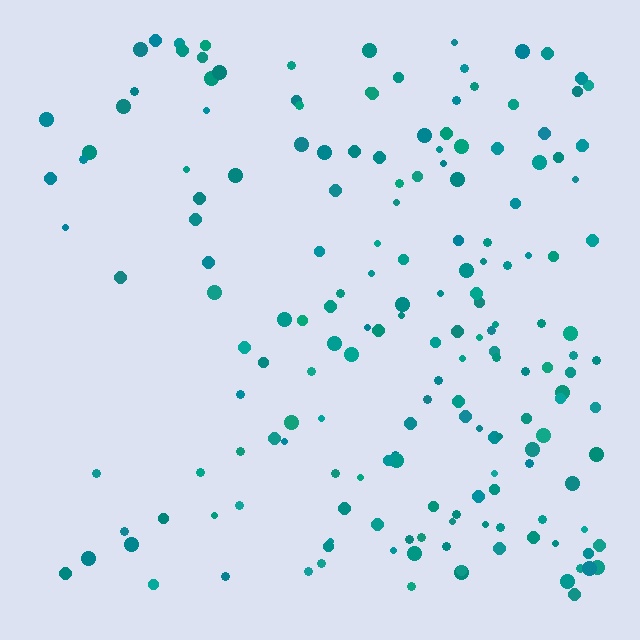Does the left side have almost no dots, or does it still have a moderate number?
Still a moderate number, just noticeably fewer than the right.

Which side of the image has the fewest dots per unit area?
The left.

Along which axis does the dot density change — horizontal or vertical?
Horizontal.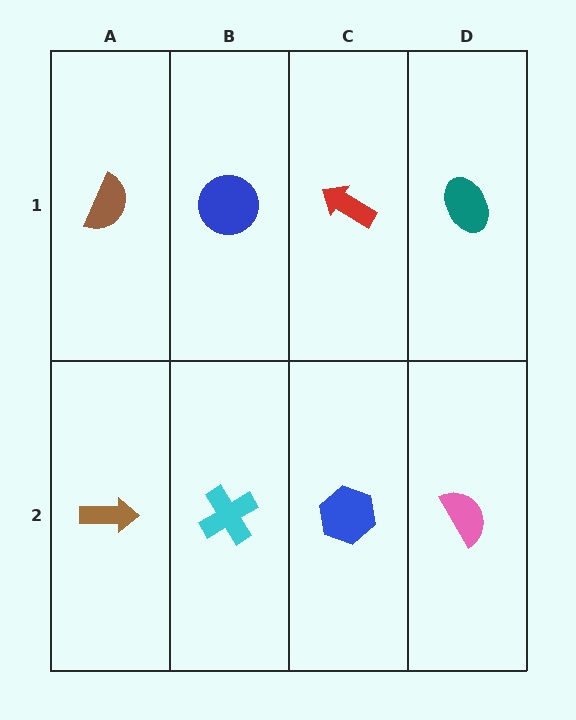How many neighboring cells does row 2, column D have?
2.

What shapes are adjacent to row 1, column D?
A pink semicircle (row 2, column D), a red arrow (row 1, column C).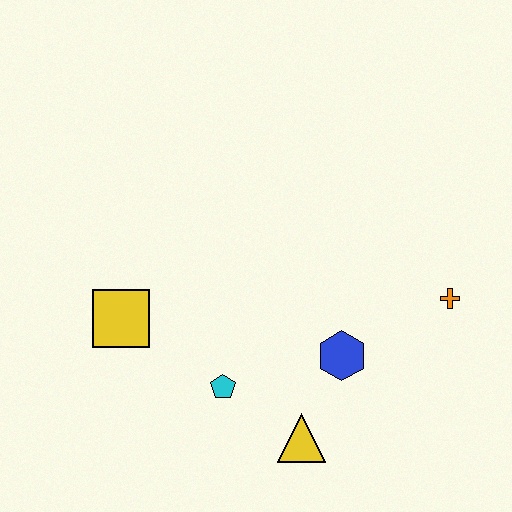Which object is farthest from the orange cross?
The yellow square is farthest from the orange cross.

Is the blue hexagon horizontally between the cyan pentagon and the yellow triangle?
No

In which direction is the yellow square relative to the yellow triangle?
The yellow square is to the left of the yellow triangle.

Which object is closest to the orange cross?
The blue hexagon is closest to the orange cross.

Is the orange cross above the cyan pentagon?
Yes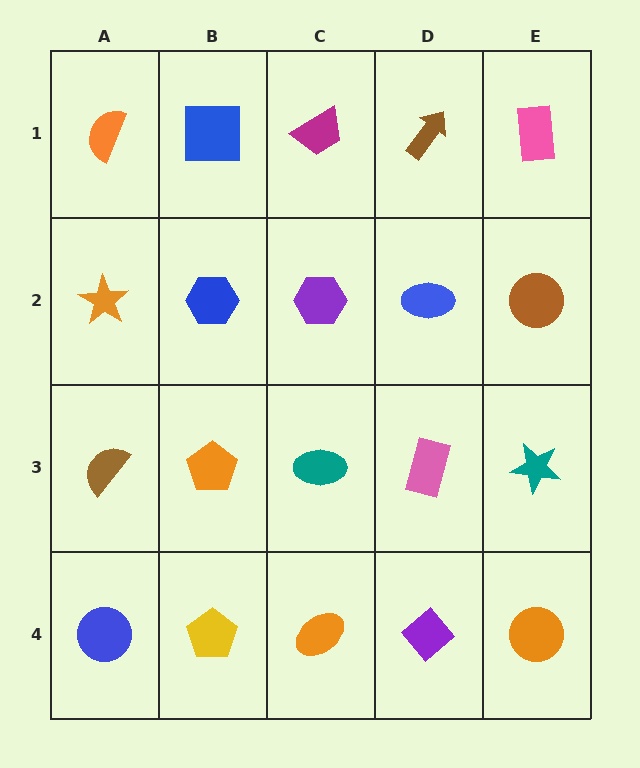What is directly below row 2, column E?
A teal star.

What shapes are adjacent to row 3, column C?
A purple hexagon (row 2, column C), an orange ellipse (row 4, column C), an orange pentagon (row 3, column B), a pink rectangle (row 3, column D).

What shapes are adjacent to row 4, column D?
A pink rectangle (row 3, column D), an orange ellipse (row 4, column C), an orange circle (row 4, column E).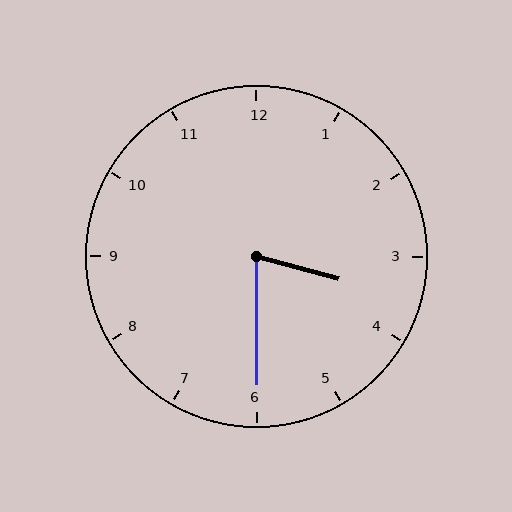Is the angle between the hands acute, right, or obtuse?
It is acute.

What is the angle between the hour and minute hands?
Approximately 75 degrees.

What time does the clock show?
3:30.